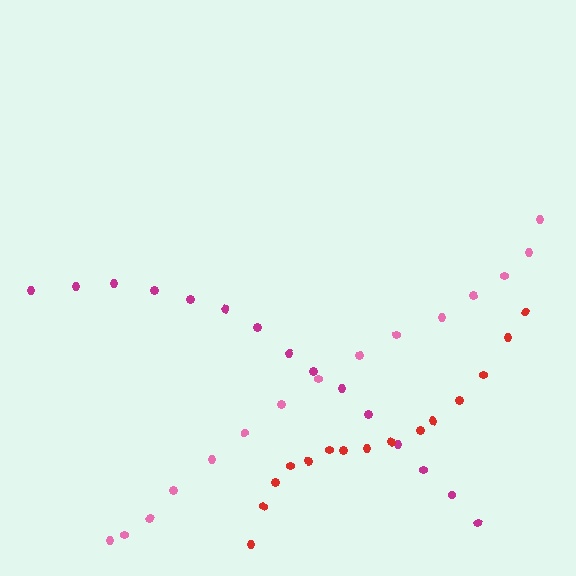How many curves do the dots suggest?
There are 3 distinct paths.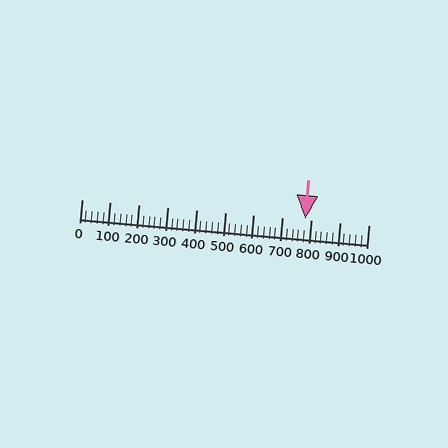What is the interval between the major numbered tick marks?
The major tick marks are spaced 100 units apart.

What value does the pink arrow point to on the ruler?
The pink arrow points to approximately 780.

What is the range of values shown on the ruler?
The ruler shows values from 0 to 1000.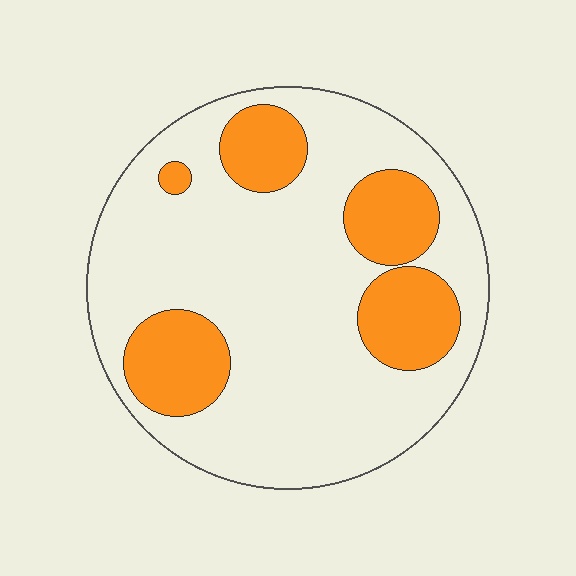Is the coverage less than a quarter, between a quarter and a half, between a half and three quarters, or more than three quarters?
Between a quarter and a half.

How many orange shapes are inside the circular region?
5.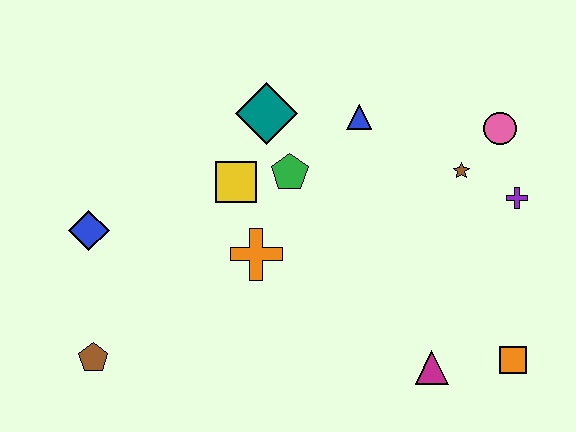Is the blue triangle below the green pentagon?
No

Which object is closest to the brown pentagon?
The blue diamond is closest to the brown pentagon.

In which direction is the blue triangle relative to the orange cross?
The blue triangle is above the orange cross.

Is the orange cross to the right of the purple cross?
No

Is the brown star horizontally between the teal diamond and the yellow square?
No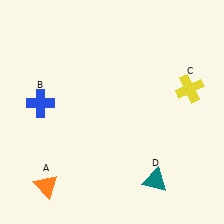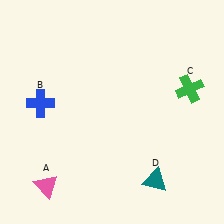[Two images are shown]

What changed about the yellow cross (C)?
In Image 1, C is yellow. In Image 2, it changed to green.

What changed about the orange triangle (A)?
In Image 1, A is orange. In Image 2, it changed to pink.